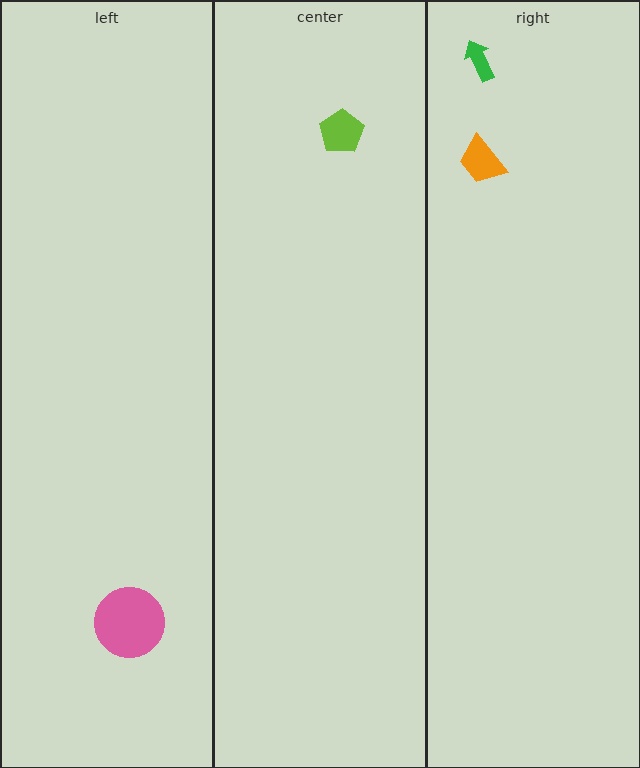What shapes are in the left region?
The pink circle.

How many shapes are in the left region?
1.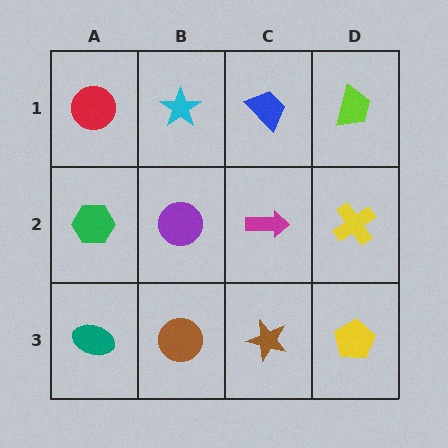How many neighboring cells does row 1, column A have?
2.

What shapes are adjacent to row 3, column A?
A green hexagon (row 2, column A), a brown circle (row 3, column B).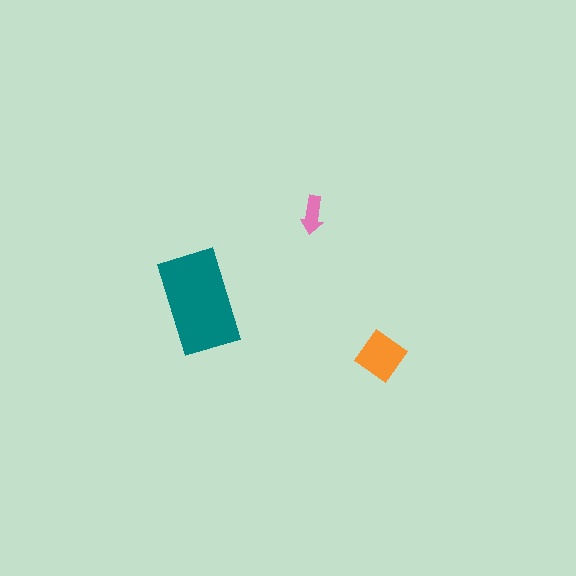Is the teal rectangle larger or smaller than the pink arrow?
Larger.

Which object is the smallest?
The pink arrow.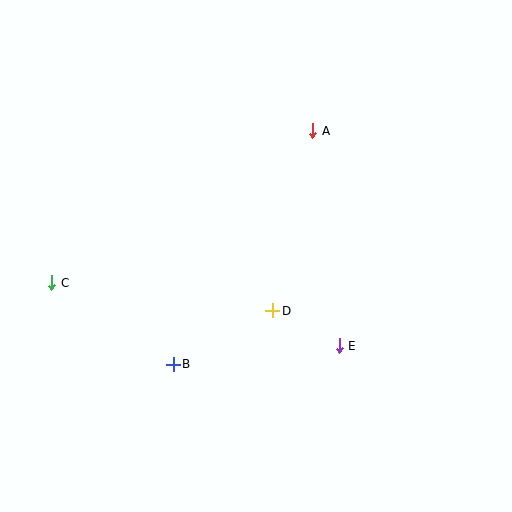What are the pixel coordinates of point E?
Point E is at (339, 346).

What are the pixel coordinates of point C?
Point C is at (52, 283).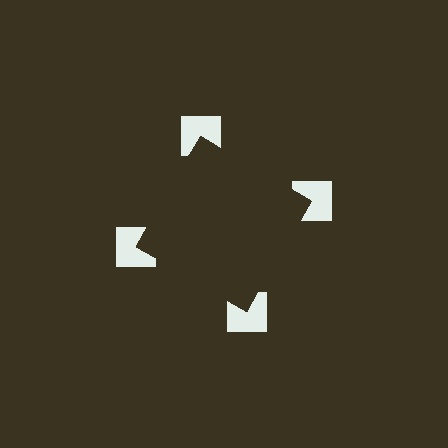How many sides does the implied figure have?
4 sides.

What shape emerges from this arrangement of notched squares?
An illusory square — its edges are inferred from the aligned wedge cuts in the notched squares, not physically drawn.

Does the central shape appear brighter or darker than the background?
It typically appears slightly darker than the background, even though no actual brightness change is drawn.